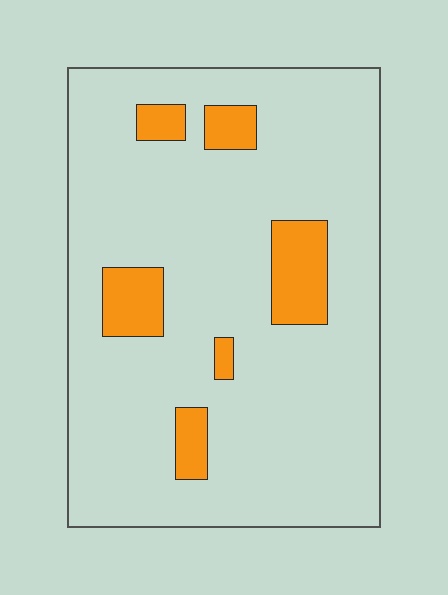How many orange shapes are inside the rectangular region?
6.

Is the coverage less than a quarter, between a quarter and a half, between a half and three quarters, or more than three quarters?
Less than a quarter.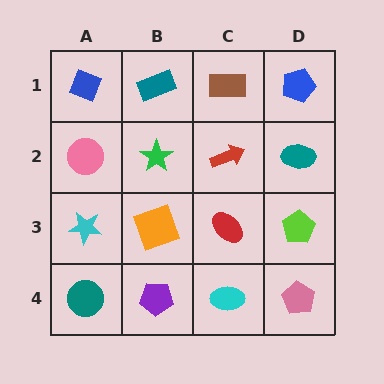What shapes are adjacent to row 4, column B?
An orange square (row 3, column B), a teal circle (row 4, column A), a cyan ellipse (row 4, column C).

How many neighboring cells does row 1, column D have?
2.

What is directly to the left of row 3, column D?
A red ellipse.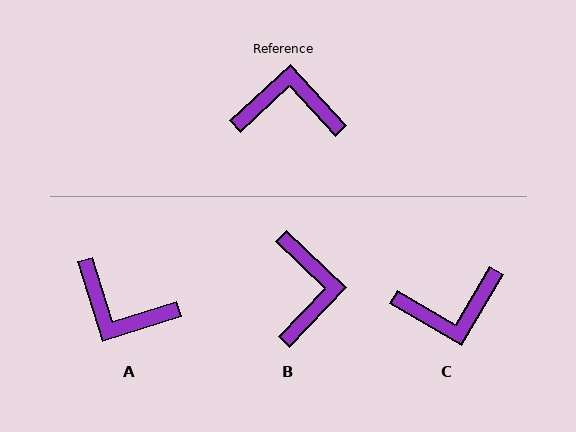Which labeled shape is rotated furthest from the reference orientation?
C, about 163 degrees away.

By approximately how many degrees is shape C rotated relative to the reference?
Approximately 163 degrees clockwise.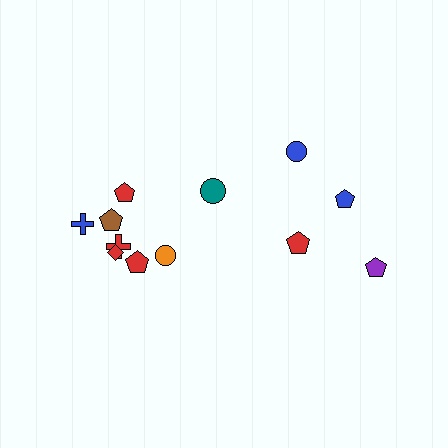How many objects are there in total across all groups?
There are 12 objects.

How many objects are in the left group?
There are 7 objects.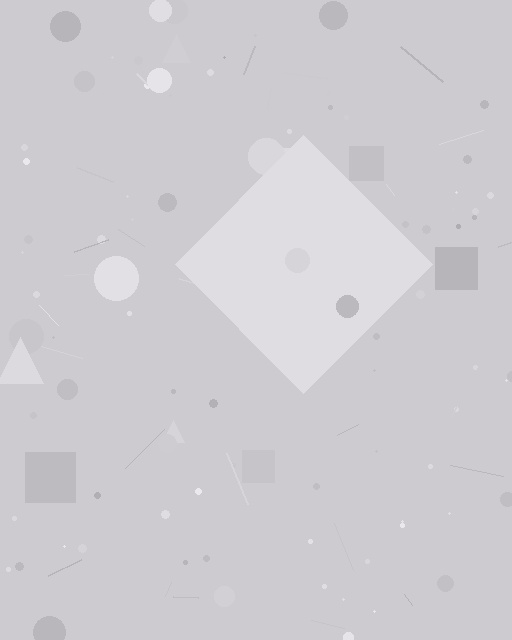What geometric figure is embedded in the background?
A diamond is embedded in the background.